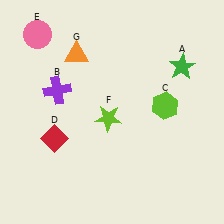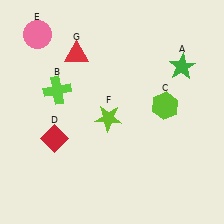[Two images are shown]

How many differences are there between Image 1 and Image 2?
There are 2 differences between the two images.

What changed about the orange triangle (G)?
In Image 1, G is orange. In Image 2, it changed to red.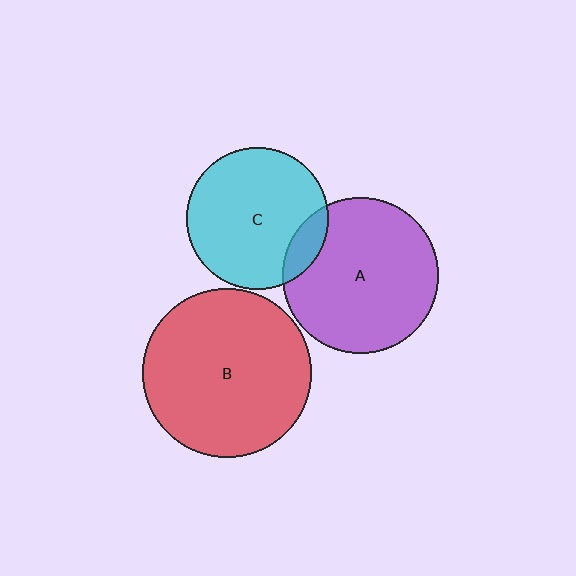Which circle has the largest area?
Circle B (red).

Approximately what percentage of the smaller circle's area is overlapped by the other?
Approximately 10%.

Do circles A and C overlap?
Yes.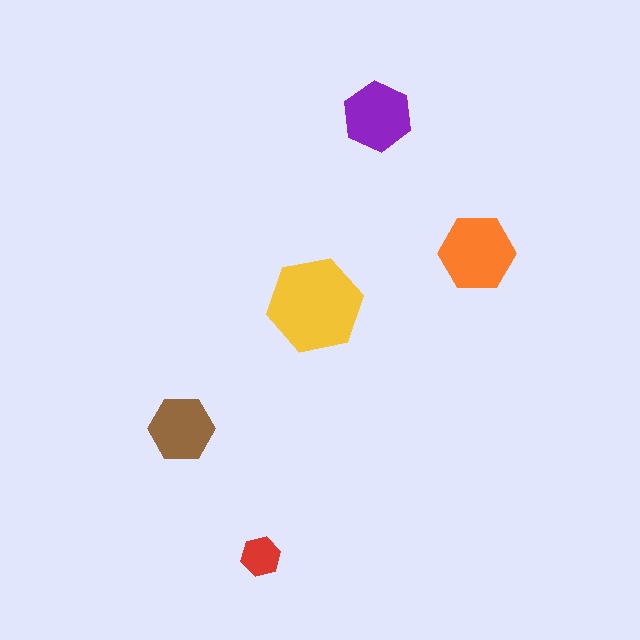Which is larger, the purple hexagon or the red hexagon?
The purple one.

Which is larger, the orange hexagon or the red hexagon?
The orange one.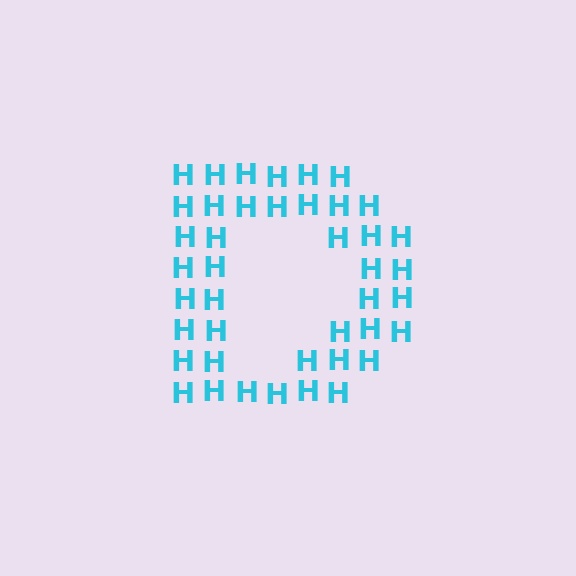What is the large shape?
The large shape is the letter D.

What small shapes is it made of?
It is made of small letter H's.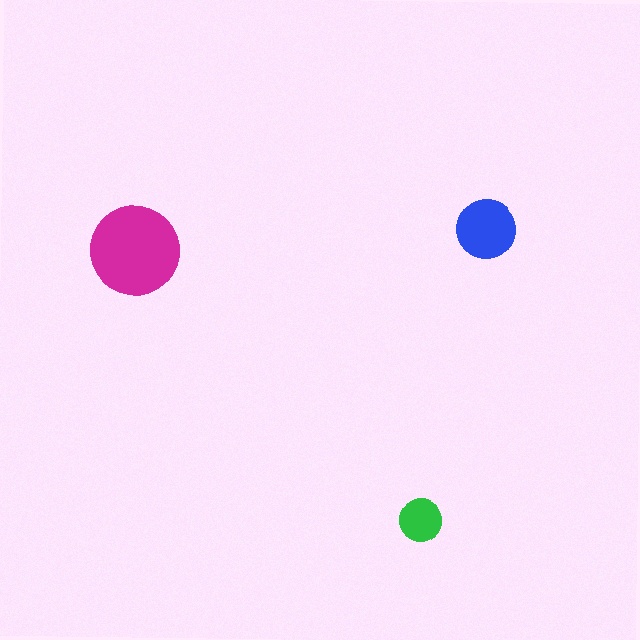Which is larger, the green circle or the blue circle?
The blue one.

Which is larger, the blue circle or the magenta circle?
The magenta one.